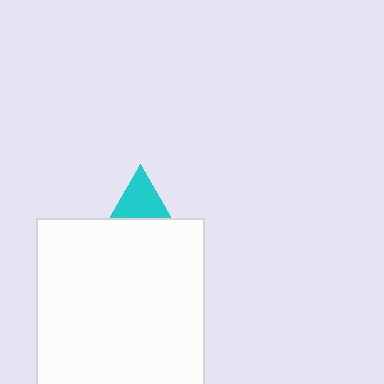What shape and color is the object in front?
The object in front is a white rectangle.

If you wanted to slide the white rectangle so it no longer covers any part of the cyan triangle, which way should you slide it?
Slide it down — that is the most direct way to separate the two shapes.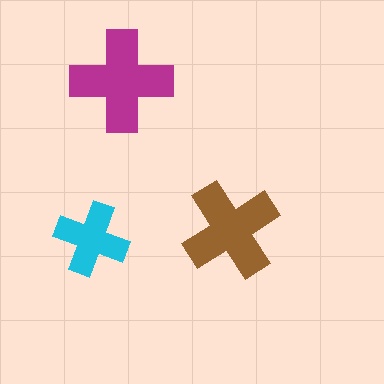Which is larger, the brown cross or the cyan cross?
The brown one.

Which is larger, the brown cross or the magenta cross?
The magenta one.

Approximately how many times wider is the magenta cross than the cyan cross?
About 1.5 times wider.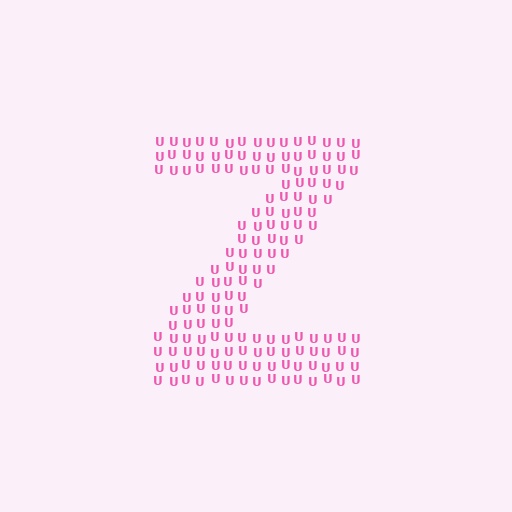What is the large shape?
The large shape is the letter Z.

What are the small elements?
The small elements are letter U's.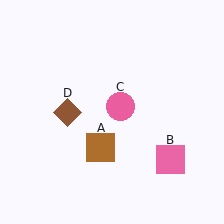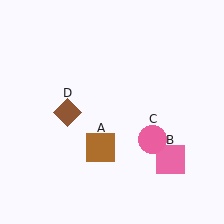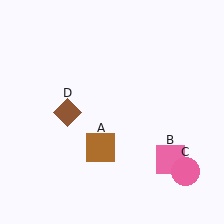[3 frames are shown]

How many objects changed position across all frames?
1 object changed position: pink circle (object C).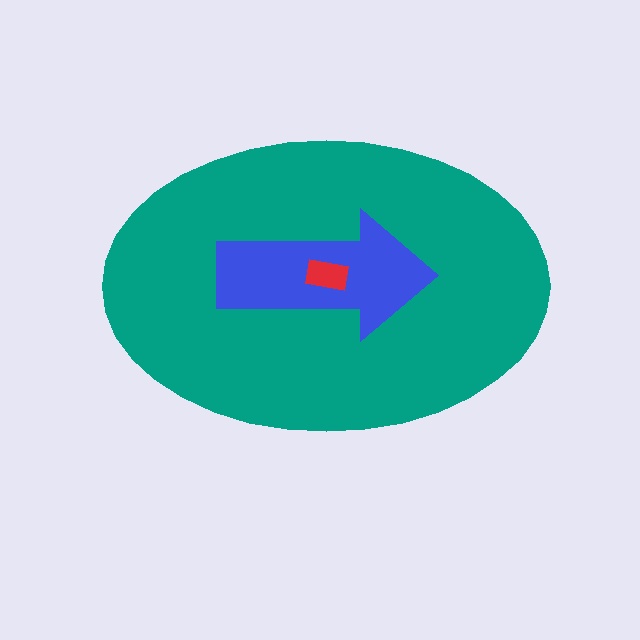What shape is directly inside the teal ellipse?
The blue arrow.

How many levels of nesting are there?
3.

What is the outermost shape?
The teal ellipse.